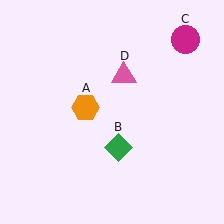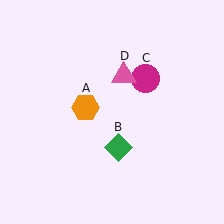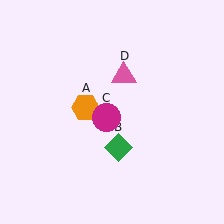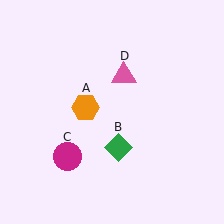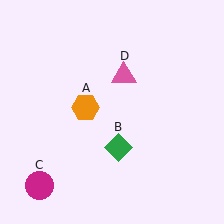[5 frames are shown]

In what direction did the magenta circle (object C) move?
The magenta circle (object C) moved down and to the left.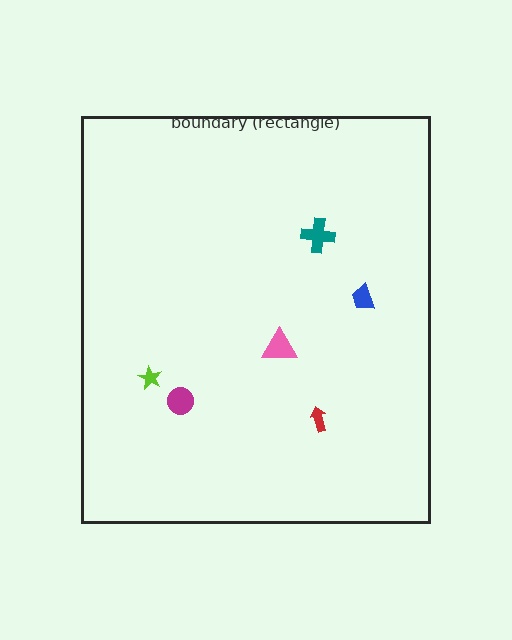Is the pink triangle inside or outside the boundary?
Inside.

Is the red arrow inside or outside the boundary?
Inside.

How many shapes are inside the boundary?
6 inside, 0 outside.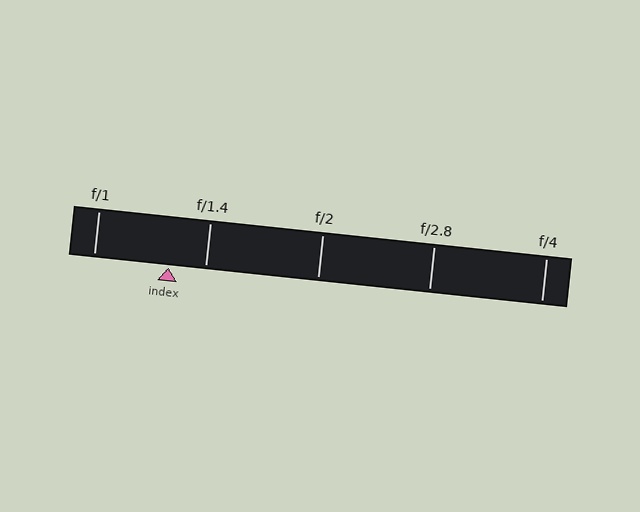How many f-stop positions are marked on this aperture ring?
There are 5 f-stop positions marked.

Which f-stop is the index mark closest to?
The index mark is closest to f/1.4.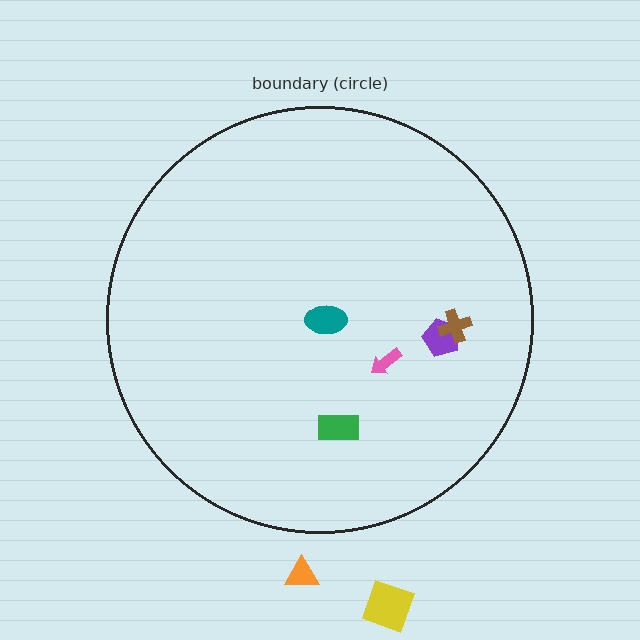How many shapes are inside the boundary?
5 inside, 2 outside.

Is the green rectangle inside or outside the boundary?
Inside.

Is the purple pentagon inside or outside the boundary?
Inside.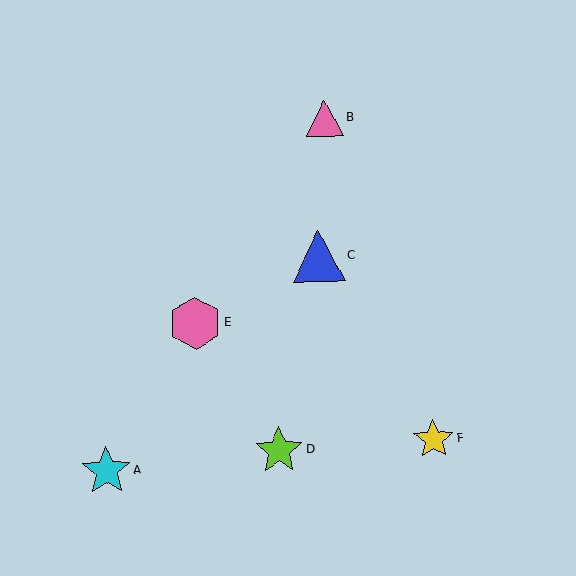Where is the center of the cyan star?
The center of the cyan star is at (106, 471).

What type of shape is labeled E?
Shape E is a pink hexagon.